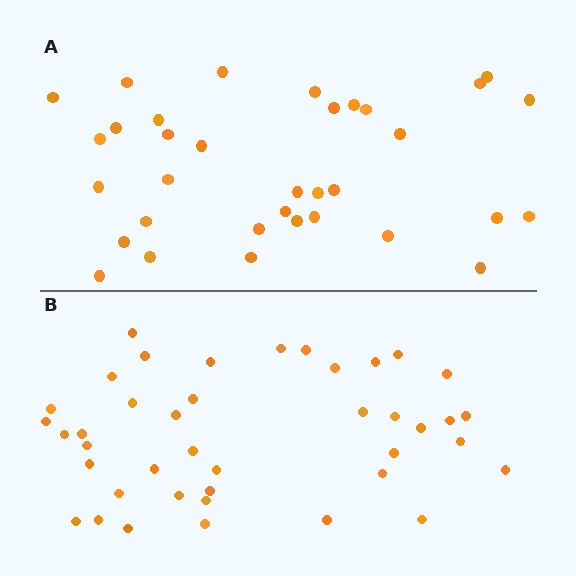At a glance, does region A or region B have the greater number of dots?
Region B (the bottom region) has more dots.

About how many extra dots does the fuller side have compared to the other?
Region B has roughly 8 or so more dots than region A.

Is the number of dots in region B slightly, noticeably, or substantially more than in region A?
Region B has only slightly more — the two regions are fairly close. The ratio is roughly 1.2 to 1.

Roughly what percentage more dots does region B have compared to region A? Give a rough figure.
About 20% more.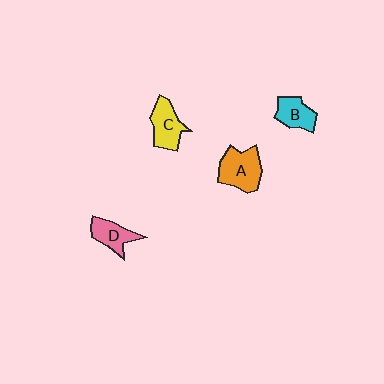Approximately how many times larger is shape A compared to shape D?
Approximately 1.5 times.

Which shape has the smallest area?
Shape D (pink).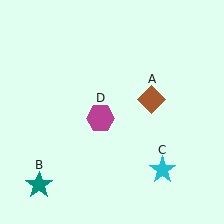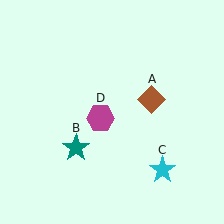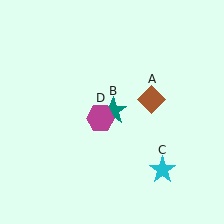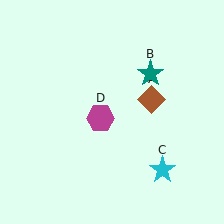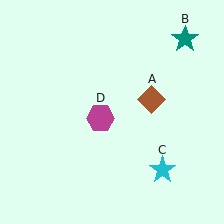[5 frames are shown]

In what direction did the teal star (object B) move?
The teal star (object B) moved up and to the right.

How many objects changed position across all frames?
1 object changed position: teal star (object B).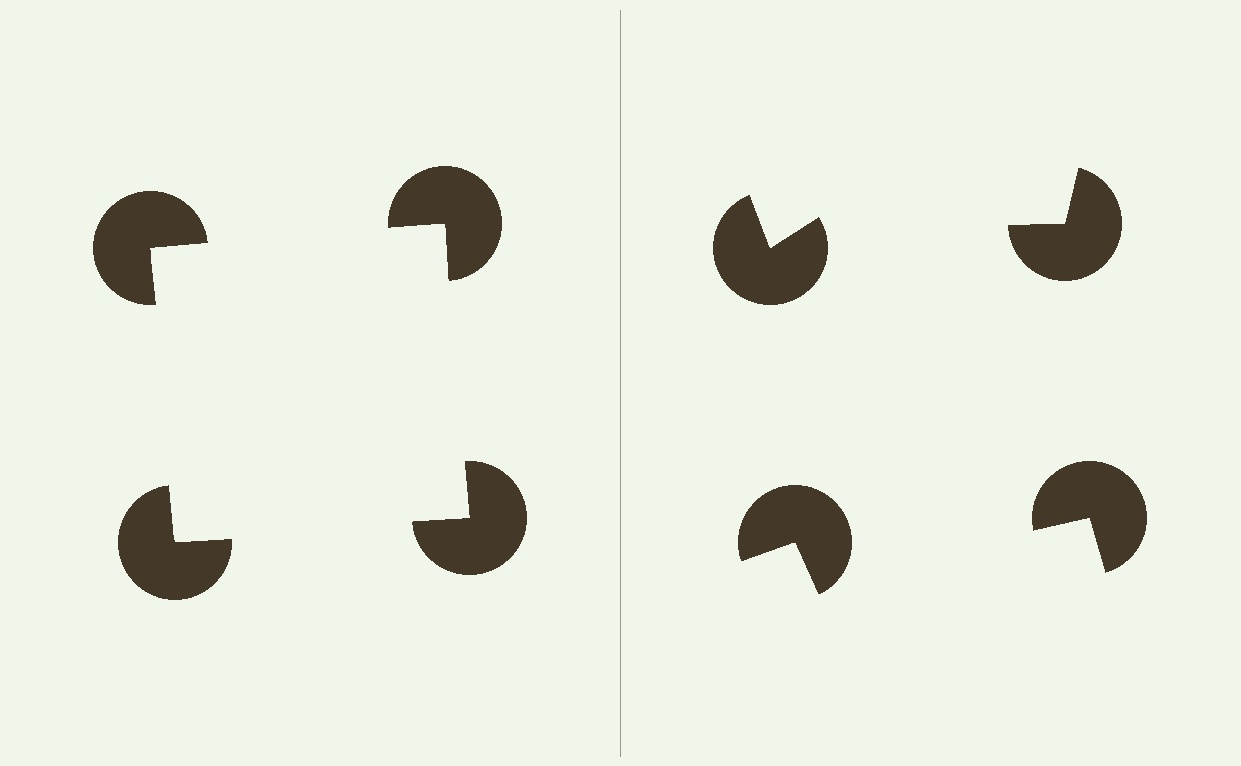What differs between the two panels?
The pac-man discs are positioned identically on both sides; only the wedge orientations differ. On the left they align to a square; on the right they are misaligned.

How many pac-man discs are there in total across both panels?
8 — 4 on each side.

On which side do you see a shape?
An illusory square appears on the left side. On the right side the wedge cuts are rotated, so no coherent shape forms.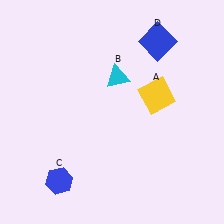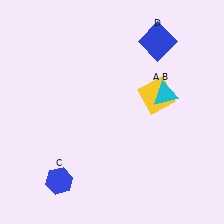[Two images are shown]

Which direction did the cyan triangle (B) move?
The cyan triangle (B) moved right.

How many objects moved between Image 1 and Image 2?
1 object moved between the two images.